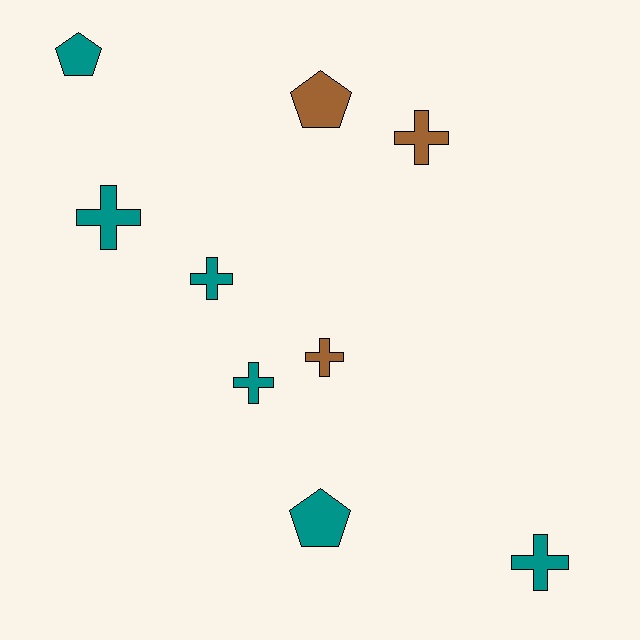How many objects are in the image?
There are 9 objects.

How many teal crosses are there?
There are 4 teal crosses.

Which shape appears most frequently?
Cross, with 6 objects.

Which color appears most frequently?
Teal, with 6 objects.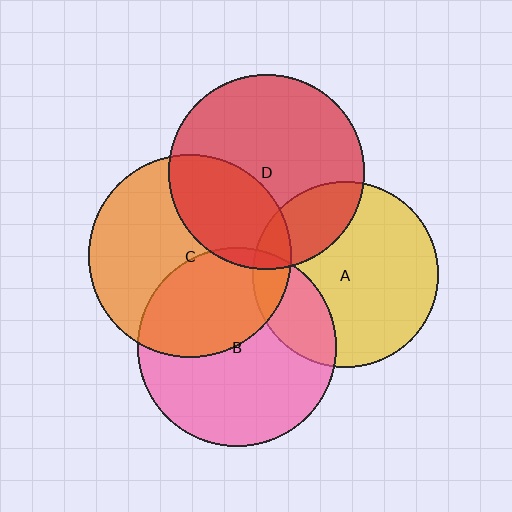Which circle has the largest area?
Circle C (orange).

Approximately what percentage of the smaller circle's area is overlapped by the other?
Approximately 40%.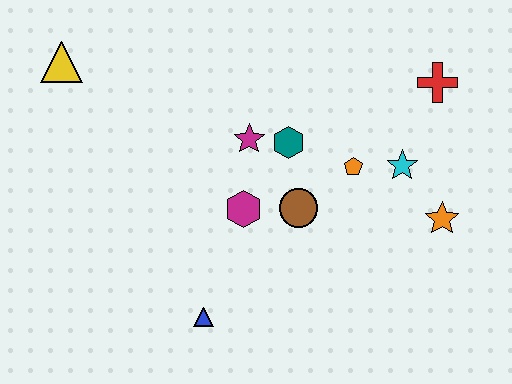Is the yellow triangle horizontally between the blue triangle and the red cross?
No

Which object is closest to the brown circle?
The magenta hexagon is closest to the brown circle.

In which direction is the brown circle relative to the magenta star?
The brown circle is below the magenta star.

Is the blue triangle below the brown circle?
Yes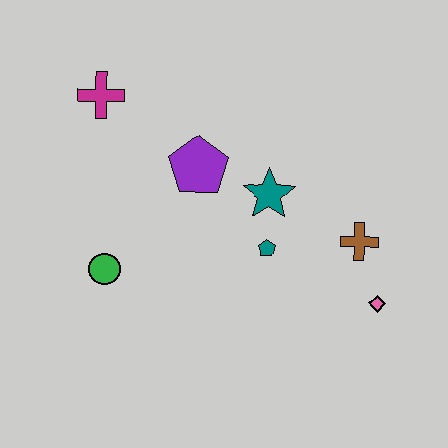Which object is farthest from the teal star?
The magenta cross is farthest from the teal star.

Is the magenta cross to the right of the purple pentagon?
No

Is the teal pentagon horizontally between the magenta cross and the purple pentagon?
No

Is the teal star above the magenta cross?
No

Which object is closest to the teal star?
The teal pentagon is closest to the teal star.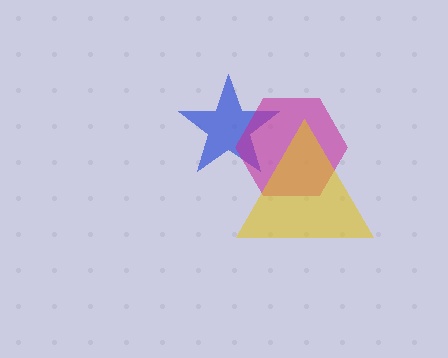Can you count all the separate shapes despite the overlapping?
Yes, there are 3 separate shapes.